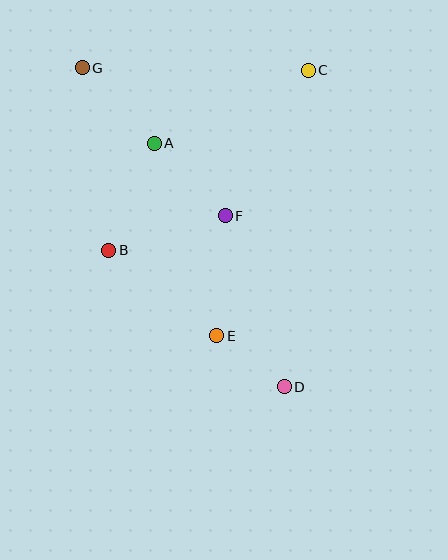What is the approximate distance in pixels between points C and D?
The distance between C and D is approximately 318 pixels.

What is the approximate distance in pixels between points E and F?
The distance between E and F is approximately 121 pixels.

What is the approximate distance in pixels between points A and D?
The distance between A and D is approximately 276 pixels.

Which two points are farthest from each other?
Points D and G are farthest from each other.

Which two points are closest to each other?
Points D and E are closest to each other.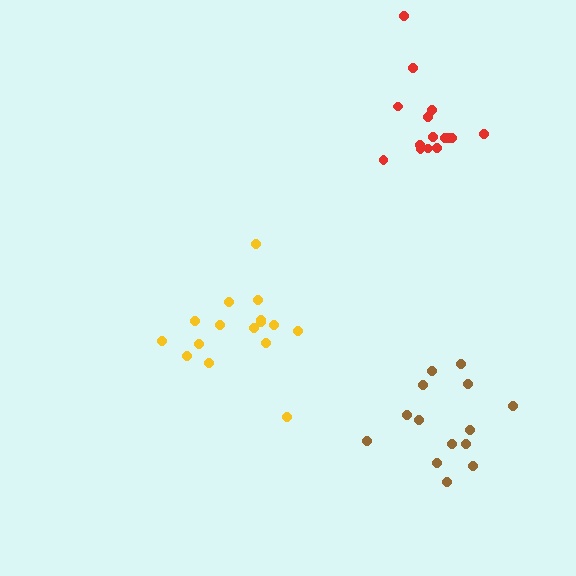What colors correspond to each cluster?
The clusters are colored: yellow, brown, red.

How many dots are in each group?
Group 1: 16 dots, Group 2: 14 dots, Group 3: 15 dots (45 total).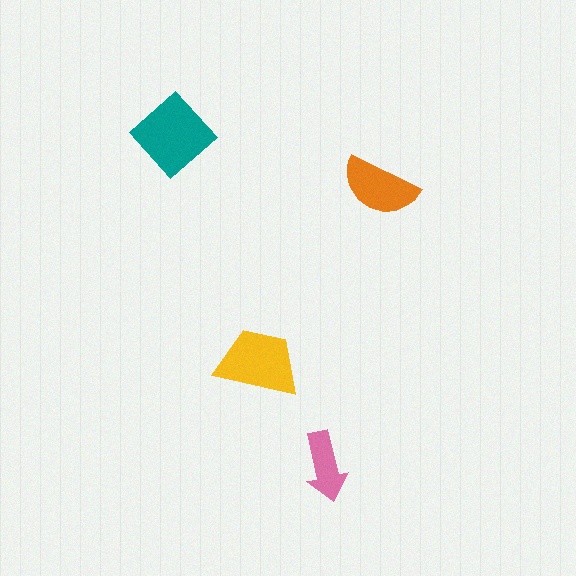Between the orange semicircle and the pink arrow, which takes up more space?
The orange semicircle.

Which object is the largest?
The teal diamond.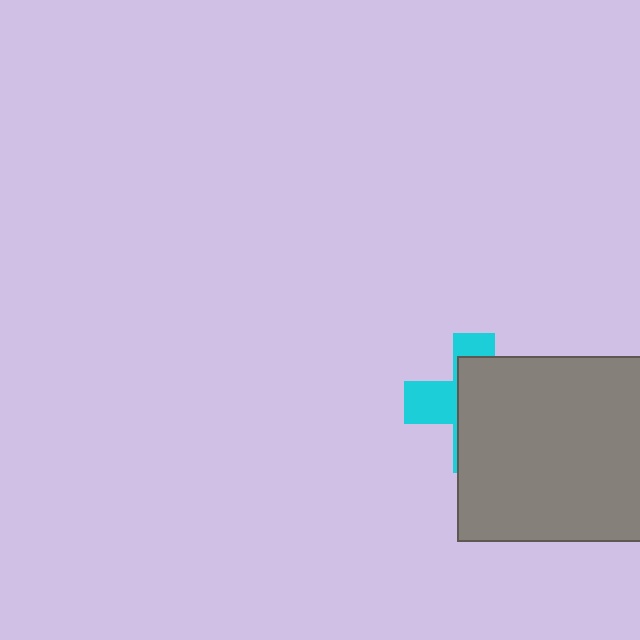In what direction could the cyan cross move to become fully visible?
The cyan cross could move left. That would shift it out from behind the gray square entirely.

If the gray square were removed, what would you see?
You would see the complete cyan cross.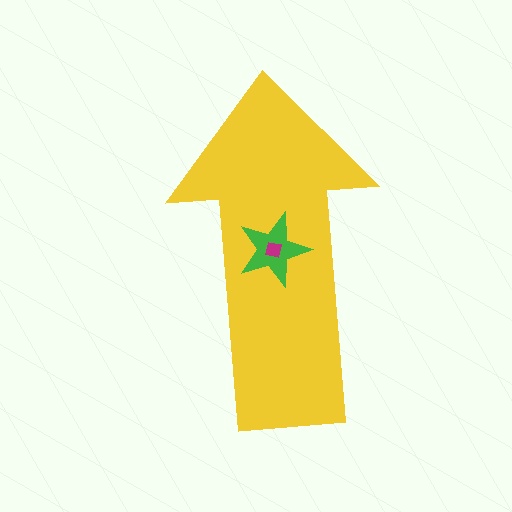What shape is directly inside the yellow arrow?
The green star.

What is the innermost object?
The magenta square.